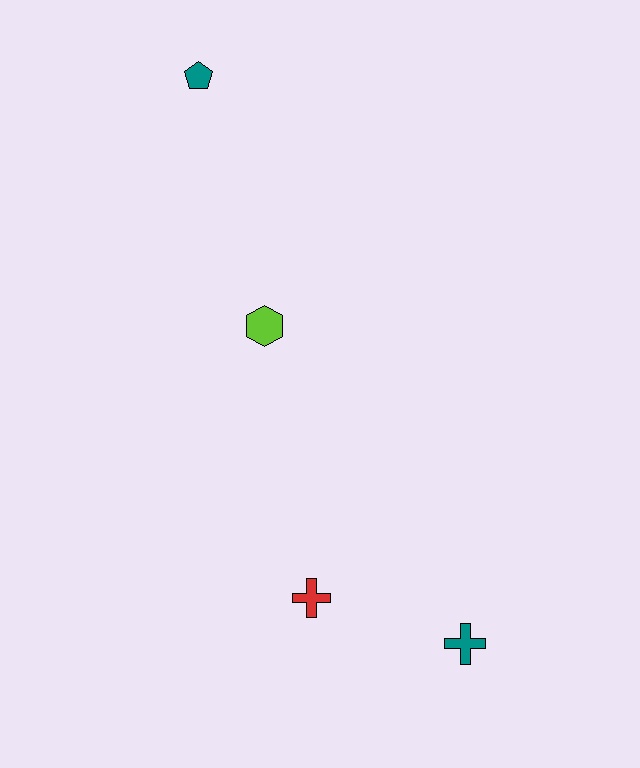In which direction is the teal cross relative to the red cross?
The teal cross is to the right of the red cross.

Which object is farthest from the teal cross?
The teal pentagon is farthest from the teal cross.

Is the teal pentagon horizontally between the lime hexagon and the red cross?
No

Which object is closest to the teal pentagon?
The lime hexagon is closest to the teal pentagon.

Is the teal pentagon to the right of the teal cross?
No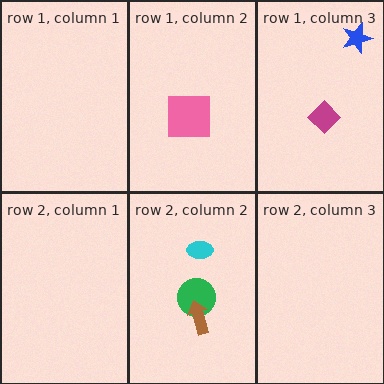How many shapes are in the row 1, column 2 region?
1.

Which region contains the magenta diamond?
The row 1, column 3 region.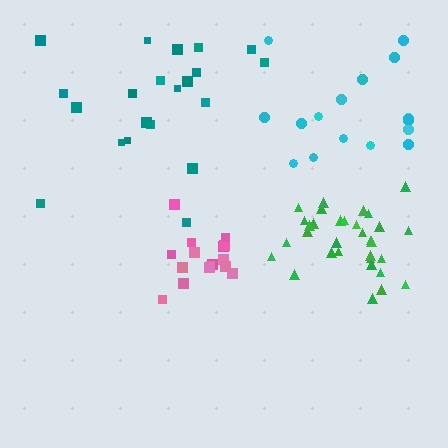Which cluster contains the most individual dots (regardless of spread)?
Green (32).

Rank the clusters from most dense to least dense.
pink, green, cyan, teal.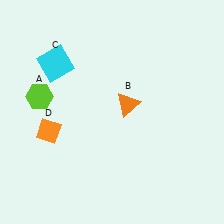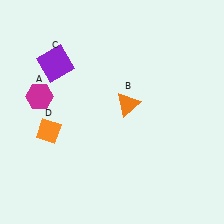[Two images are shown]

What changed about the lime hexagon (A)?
In Image 1, A is lime. In Image 2, it changed to magenta.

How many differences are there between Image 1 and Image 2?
There are 2 differences between the two images.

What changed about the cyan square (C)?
In Image 1, C is cyan. In Image 2, it changed to purple.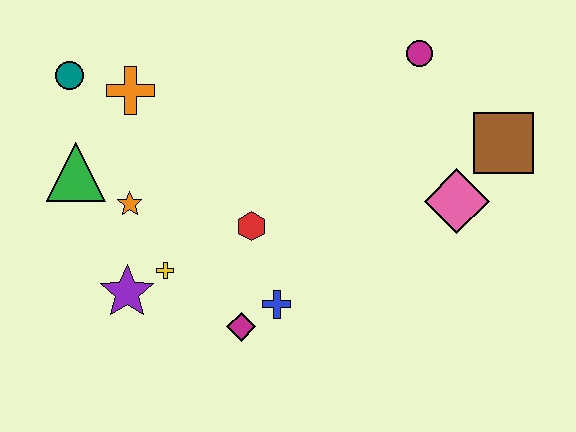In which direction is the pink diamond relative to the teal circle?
The pink diamond is to the right of the teal circle.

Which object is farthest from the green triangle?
The brown square is farthest from the green triangle.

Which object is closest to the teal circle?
The orange cross is closest to the teal circle.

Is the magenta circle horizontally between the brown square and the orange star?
Yes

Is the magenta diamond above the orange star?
No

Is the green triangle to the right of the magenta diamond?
No